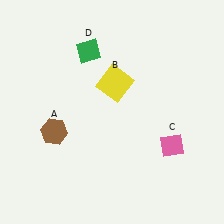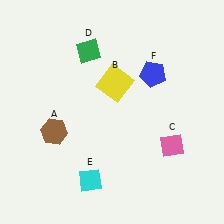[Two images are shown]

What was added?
A cyan diamond (E), a blue pentagon (F) were added in Image 2.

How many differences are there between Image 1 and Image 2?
There are 2 differences between the two images.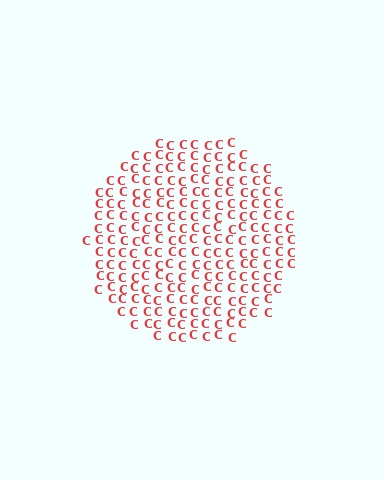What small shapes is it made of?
It is made of small letter C's.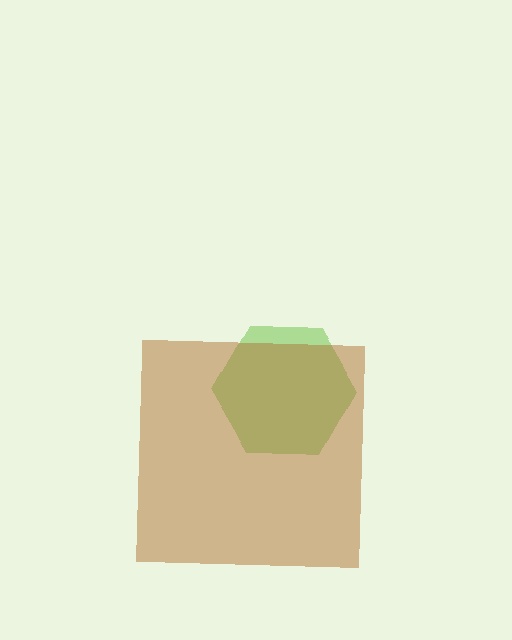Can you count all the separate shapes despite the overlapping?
Yes, there are 2 separate shapes.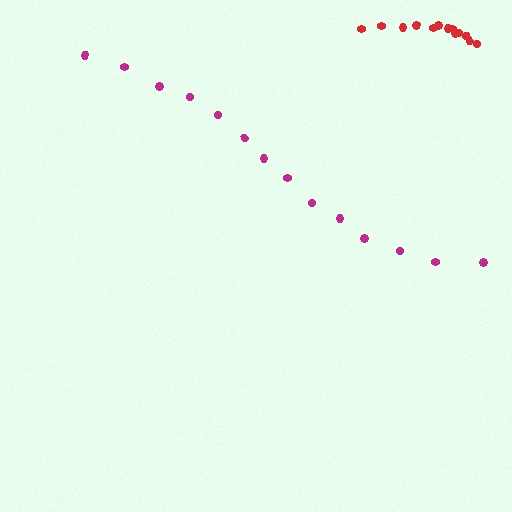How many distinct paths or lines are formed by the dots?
There are 2 distinct paths.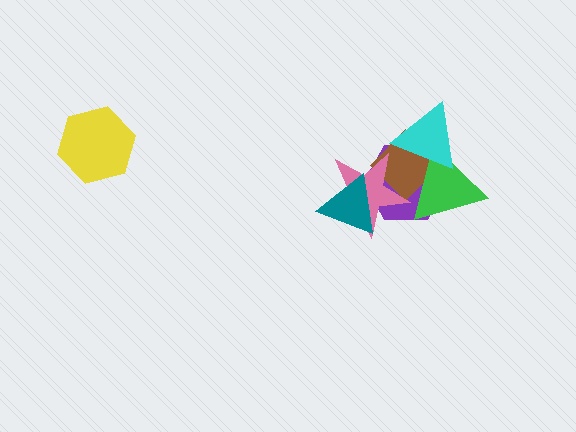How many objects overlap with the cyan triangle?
3 objects overlap with the cyan triangle.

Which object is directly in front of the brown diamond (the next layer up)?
The green triangle is directly in front of the brown diamond.